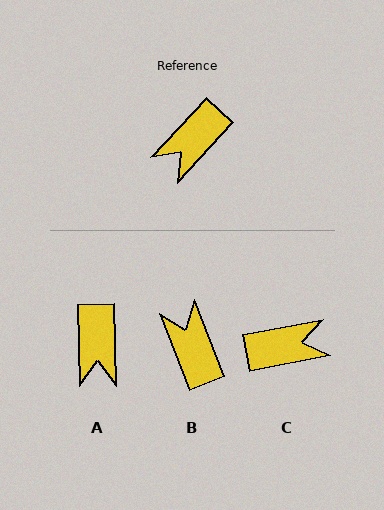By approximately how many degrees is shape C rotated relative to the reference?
Approximately 144 degrees counter-clockwise.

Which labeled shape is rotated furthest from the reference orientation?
C, about 144 degrees away.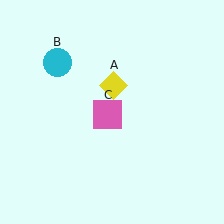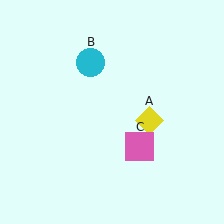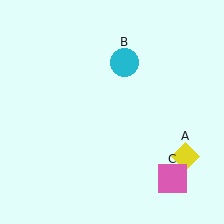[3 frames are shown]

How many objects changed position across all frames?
3 objects changed position: yellow diamond (object A), cyan circle (object B), pink square (object C).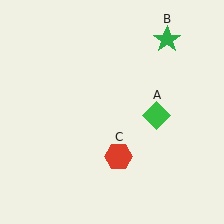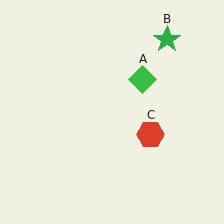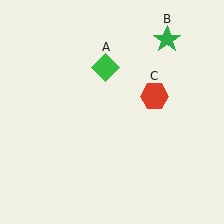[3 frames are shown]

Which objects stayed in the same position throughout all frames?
Green star (object B) remained stationary.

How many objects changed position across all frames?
2 objects changed position: green diamond (object A), red hexagon (object C).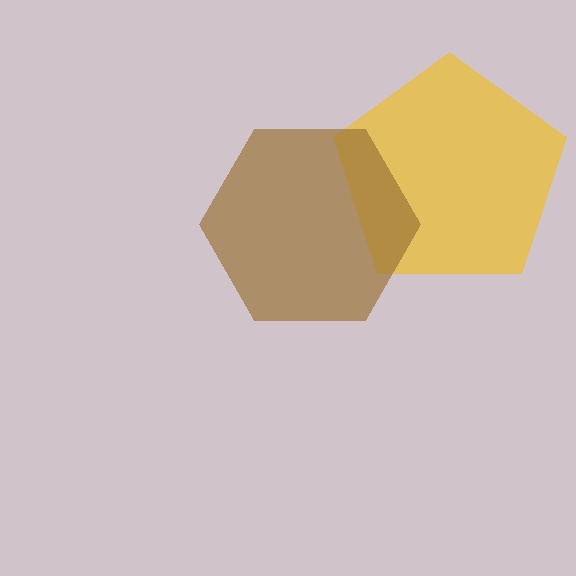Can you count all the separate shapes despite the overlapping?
Yes, there are 2 separate shapes.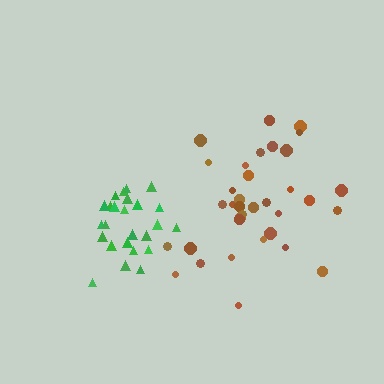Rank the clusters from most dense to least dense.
green, brown.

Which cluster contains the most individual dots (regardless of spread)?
Brown (35).